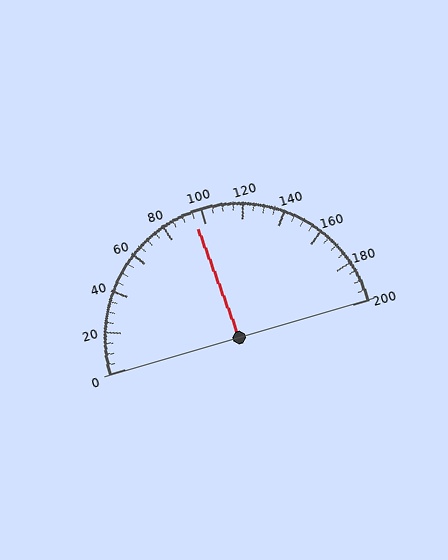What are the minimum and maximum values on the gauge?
The gauge ranges from 0 to 200.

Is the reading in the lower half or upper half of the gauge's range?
The reading is in the lower half of the range (0 to 200).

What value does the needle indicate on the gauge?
The needle indicates approximately 95.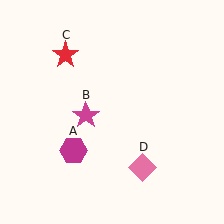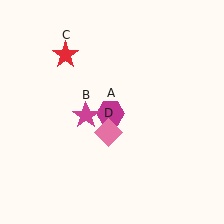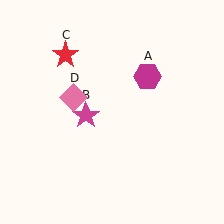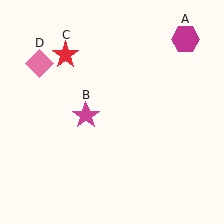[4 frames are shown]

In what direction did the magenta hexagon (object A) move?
The magenta hexagon (object A) moved up and to the right.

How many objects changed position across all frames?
2 objects changed position: magenta hexagon (object A), pink diamond (object D).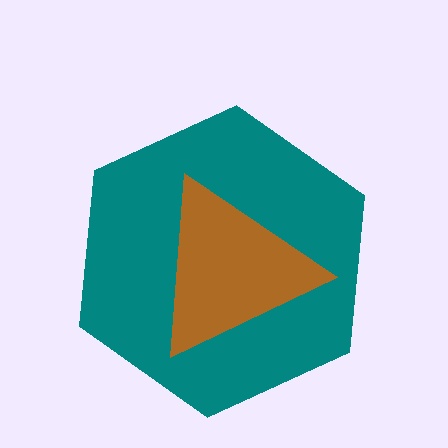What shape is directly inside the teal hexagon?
The brown triangle.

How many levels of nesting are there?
2.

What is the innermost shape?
The brown triangle.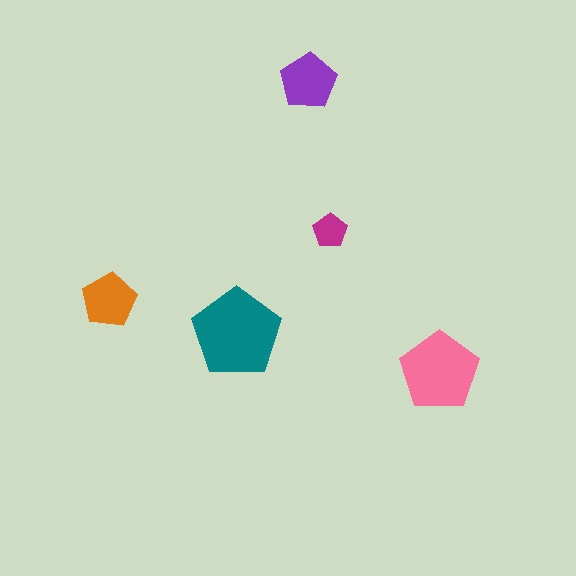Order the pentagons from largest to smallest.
the teal one, the pink one, the purple one, the orange one, the magenta one.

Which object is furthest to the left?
The orange pentagon is leftmost.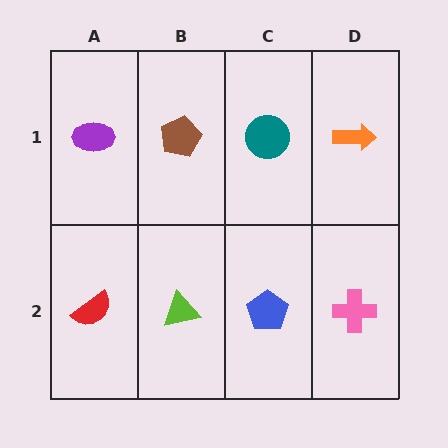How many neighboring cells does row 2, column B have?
3.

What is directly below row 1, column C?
A blue pentagon.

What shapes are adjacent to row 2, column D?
An orange arrow (row 1, column D), a blue pentagon (row 2, column C).